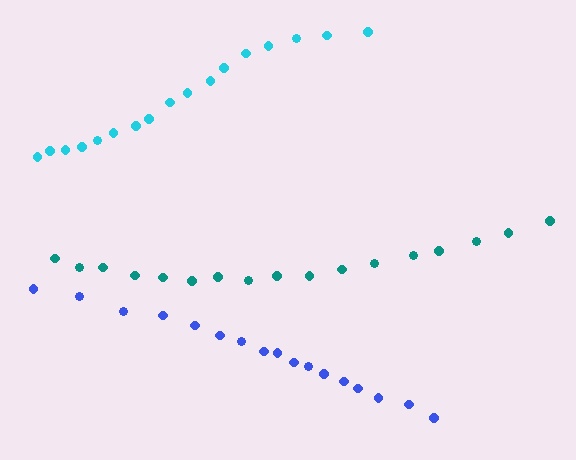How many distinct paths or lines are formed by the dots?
There are 3 distinct paths.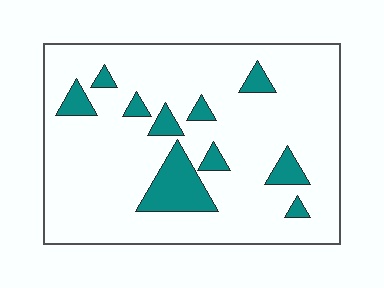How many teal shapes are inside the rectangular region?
10.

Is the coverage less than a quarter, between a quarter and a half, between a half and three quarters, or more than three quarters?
Less than a quarter.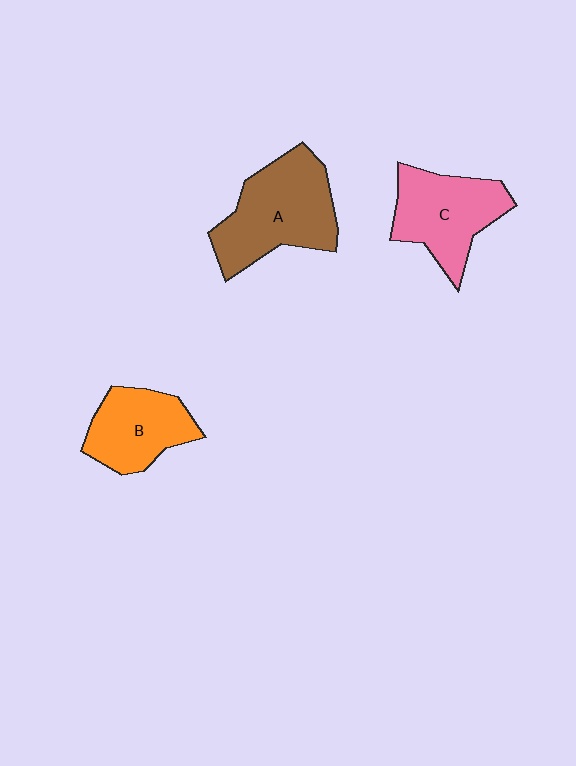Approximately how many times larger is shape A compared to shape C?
Approximately 1.2 times.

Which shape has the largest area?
Shape A (brown).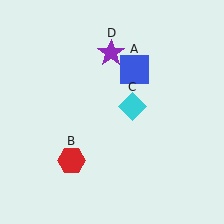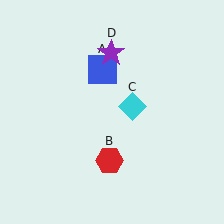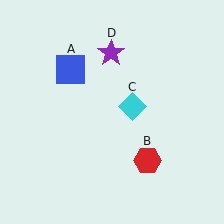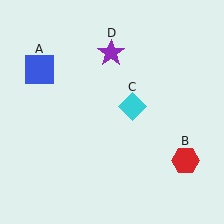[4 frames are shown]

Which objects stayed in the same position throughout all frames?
Cyan diamond (object C) and purple star (object D) remained stationary.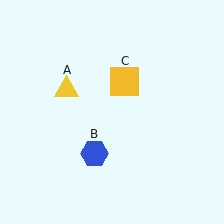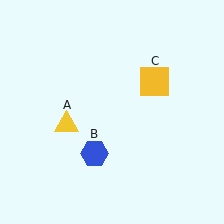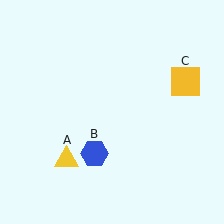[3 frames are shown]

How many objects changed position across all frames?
2 objects changed position: yellow triangle (object A), yellow square (object C).